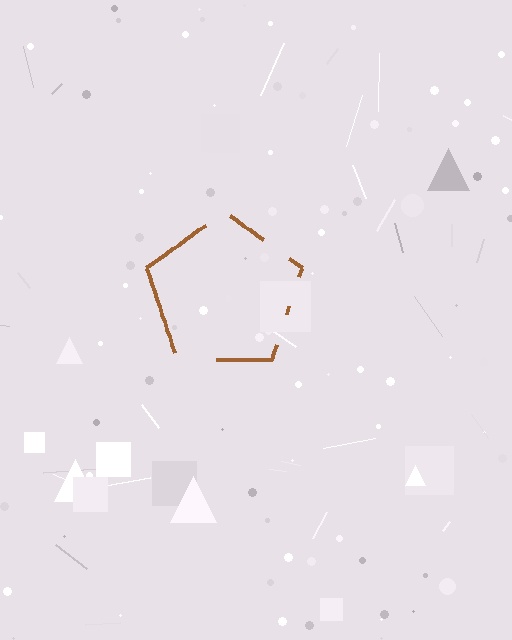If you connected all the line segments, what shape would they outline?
They would outline a pentagon.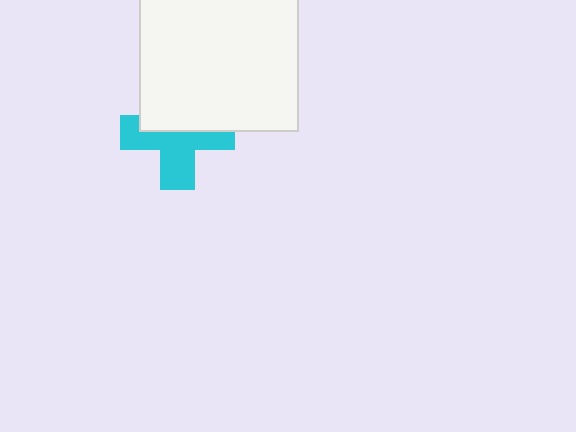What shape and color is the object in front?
The object in front is a white square.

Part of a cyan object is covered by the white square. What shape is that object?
It is a cross.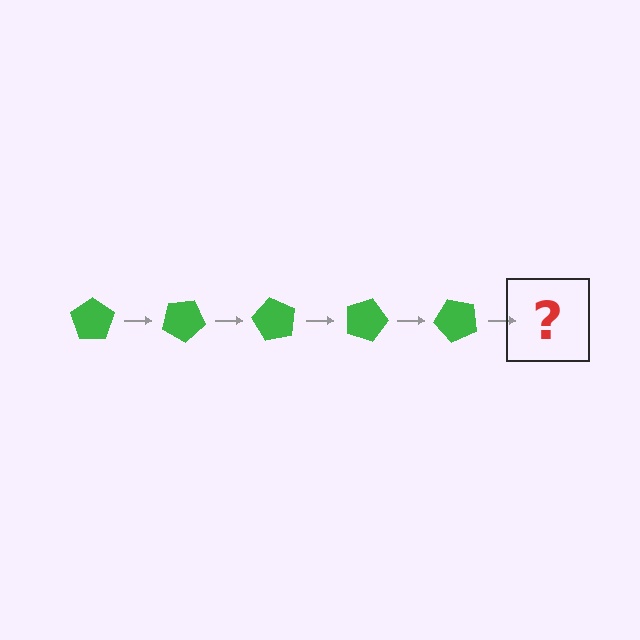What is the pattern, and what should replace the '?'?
The pattern is that the pentagon rotates 30 degrees each step. The '?' should be a green pentagon rotated 150 degrees.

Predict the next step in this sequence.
The next step is a green pentagon rotated 150 degrees.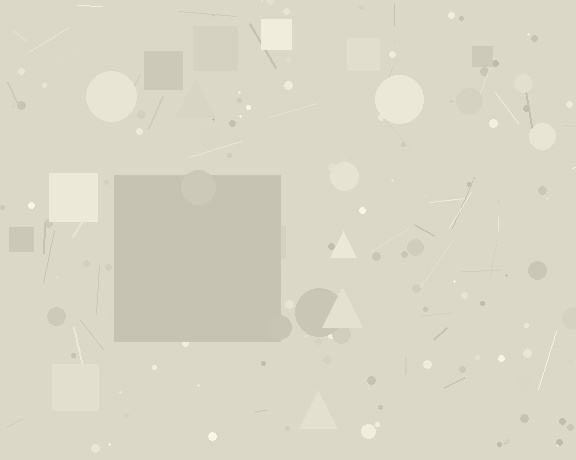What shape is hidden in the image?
A square is hidden in the image.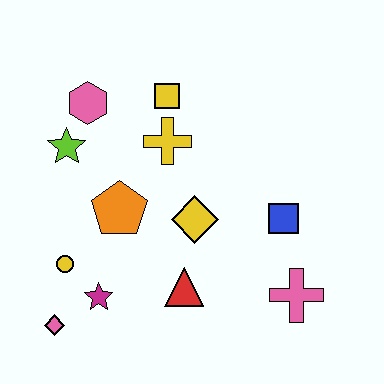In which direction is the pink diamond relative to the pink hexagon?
The pink diamond is below the pink hexagon.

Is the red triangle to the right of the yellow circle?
Yes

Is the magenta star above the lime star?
No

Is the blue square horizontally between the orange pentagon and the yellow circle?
No